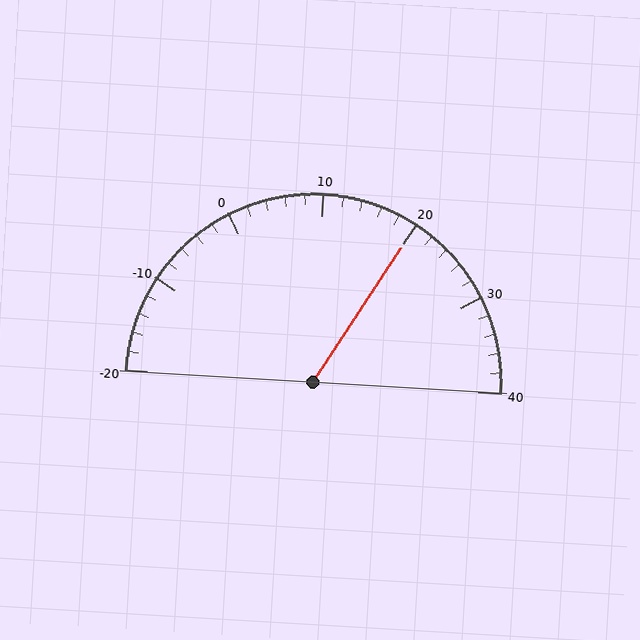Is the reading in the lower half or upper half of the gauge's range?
The reading is in the upper half of the range (-20 to 40).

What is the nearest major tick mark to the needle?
The nearest major tick mark is 20.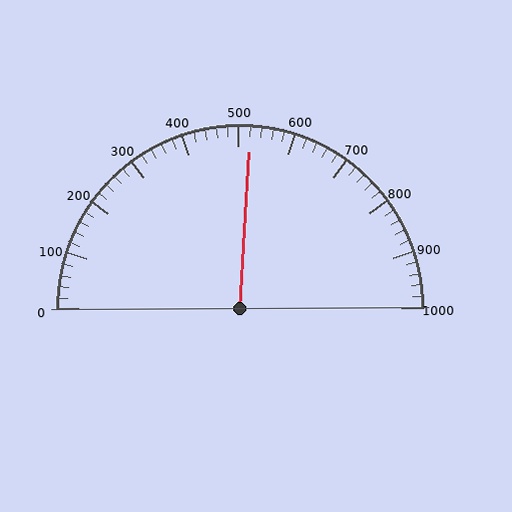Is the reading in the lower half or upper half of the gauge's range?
The reading is in the upper half of the range (0 to 1000).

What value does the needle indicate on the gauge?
The needle indicates approximately 520.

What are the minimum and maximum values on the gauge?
The gauge ranges from 0 to 1000.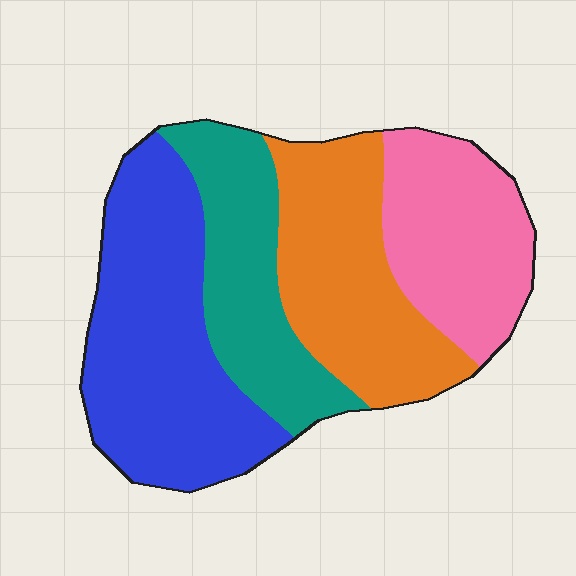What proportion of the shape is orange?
Orange covers roughly 25% of the shape.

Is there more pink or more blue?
Blue.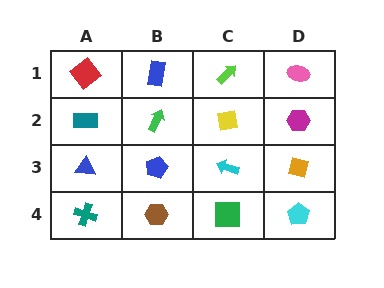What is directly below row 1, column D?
A magenta hexagon.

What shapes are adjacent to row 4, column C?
A cyan arrow (row 3, column C), a brown hexagon (row 4, column B), a cyan pentagon (row 4, column D).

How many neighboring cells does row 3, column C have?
4.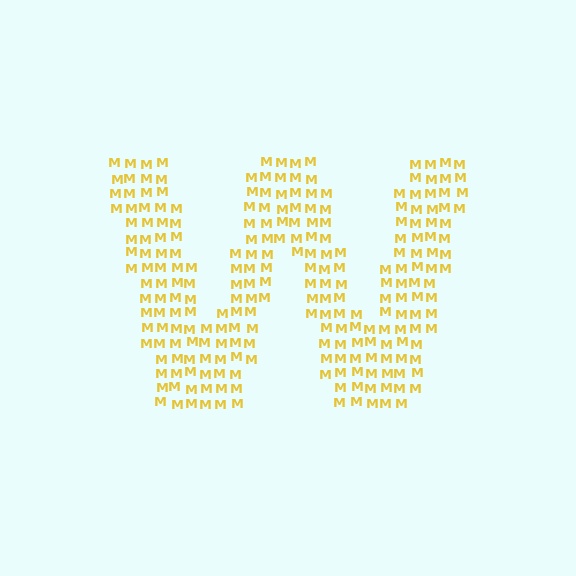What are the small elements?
The small elements are letter M's.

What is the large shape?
The large shape is the letter W.